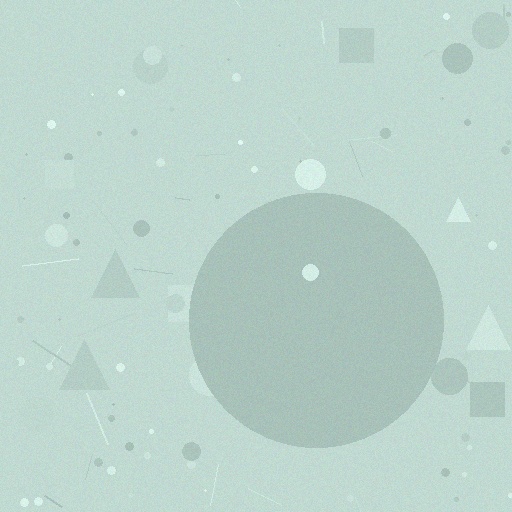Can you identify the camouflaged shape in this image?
The camouflaged shape is a circle.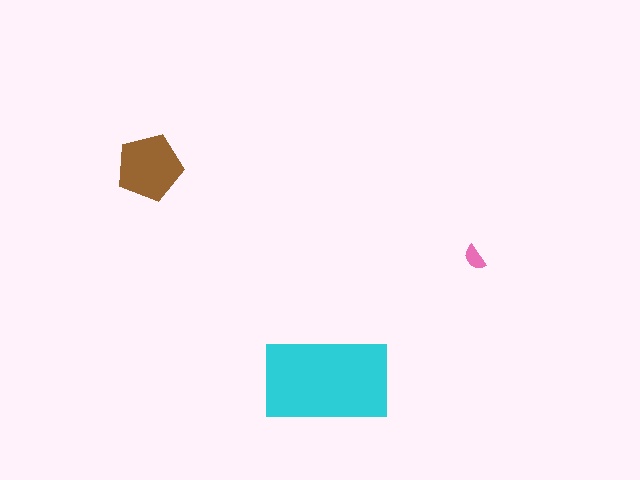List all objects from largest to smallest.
The cyan rectangle, the brown pentagon, the pink semicircle.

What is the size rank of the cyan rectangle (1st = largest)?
1st.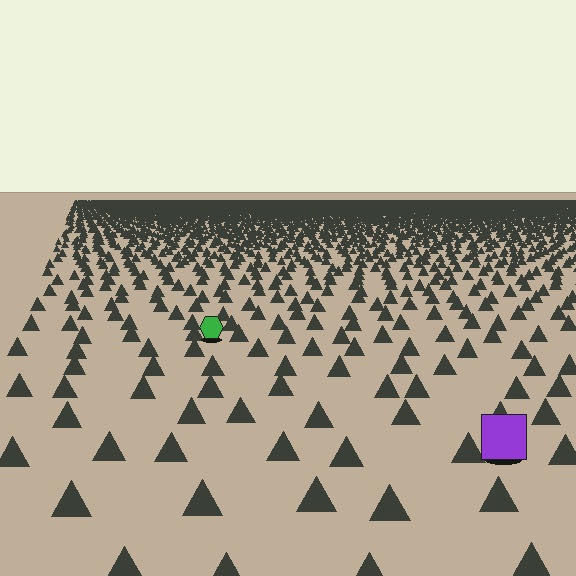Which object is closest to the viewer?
The purple square is closest. The texture marks near it are larger and more spread out.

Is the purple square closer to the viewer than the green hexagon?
Yes. The purple square is closer — you can tell from the texture gradient: the ground texture is coarser near it.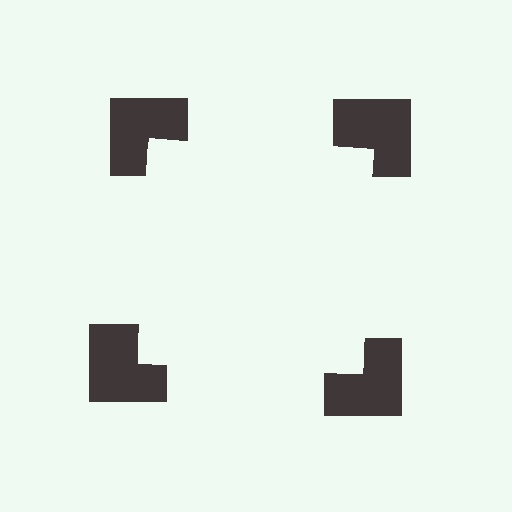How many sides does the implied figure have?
4 sides.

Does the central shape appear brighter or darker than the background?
It typically appears slightly brighter than the background, even though no actual brightness change is drawn.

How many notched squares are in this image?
There are 4 — one at each vertex of the illusory square.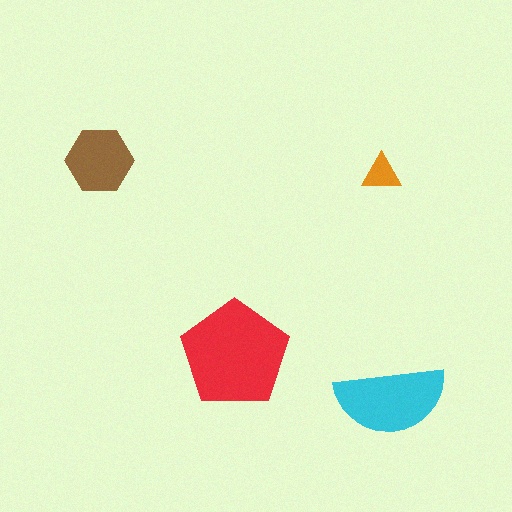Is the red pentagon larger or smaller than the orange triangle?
Larger.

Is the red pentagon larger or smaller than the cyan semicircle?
Larger.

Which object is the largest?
The red pentagon.